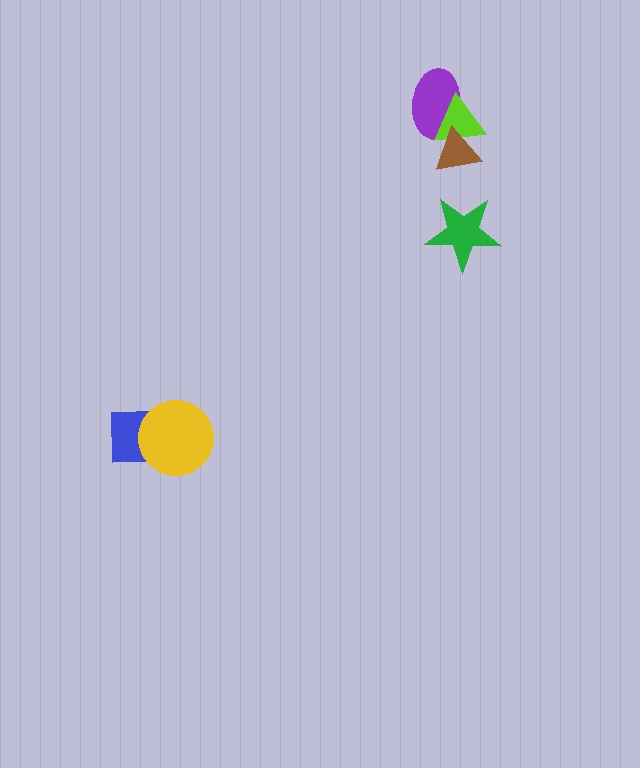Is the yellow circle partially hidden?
No, no other shape covers it.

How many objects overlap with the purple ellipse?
2 objects overlap with the purple ellipse.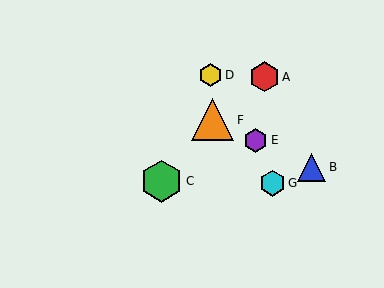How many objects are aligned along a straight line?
3 objects (B, E, F) are aligned along a straight line.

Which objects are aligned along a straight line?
Objects B, E, F are aligned along a straight line.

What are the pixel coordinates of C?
Object C is at (162, 181).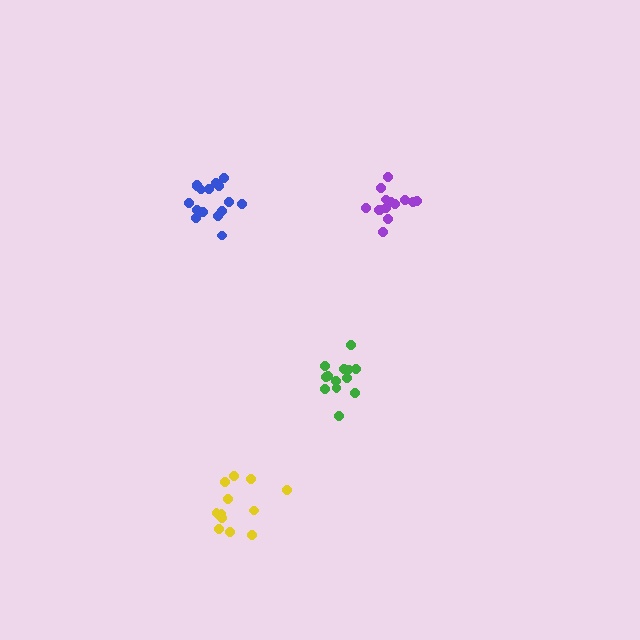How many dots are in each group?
Group 1: 13 dots, Group 2: 14 dots, Group 3: 16 dots, Group 4: 13 dots (56 total).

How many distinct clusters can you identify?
There are 4 distinct clusters.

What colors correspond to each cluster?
The clusters are colored: yellow, purple, blue, green.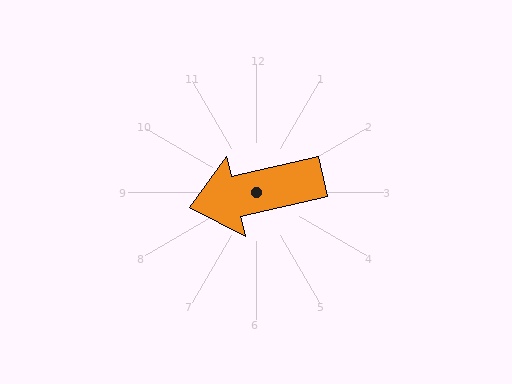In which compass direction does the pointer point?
West.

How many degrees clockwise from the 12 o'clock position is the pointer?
Approximately 257 degrees.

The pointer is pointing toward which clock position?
Roughly 9 o'clock.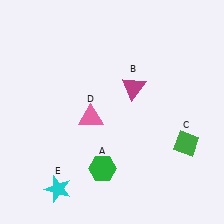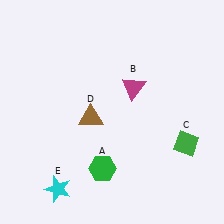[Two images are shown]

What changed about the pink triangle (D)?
In Image 1, D is pink. In Image 2, it changed to brown.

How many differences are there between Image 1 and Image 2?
There is 1 difference between the two images.